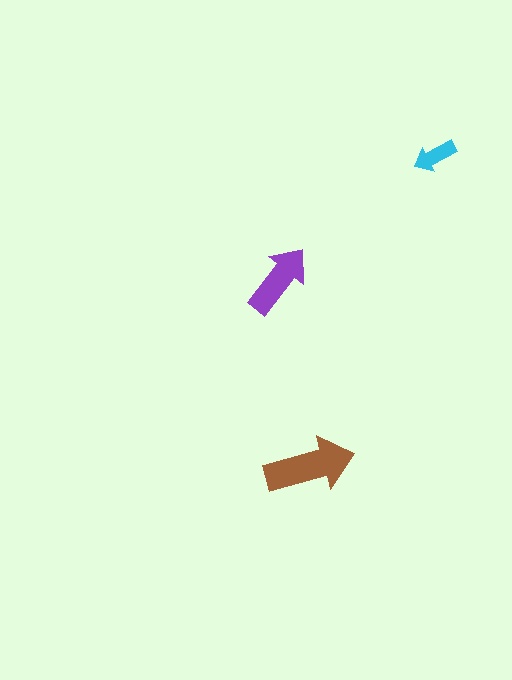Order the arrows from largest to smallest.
the brown one, the purple one, the cyan one.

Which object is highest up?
The cyan arrow is topmost.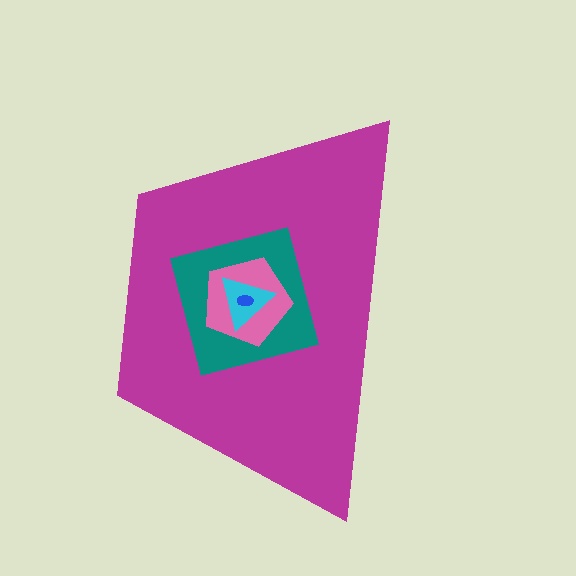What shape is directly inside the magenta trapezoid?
The teal square.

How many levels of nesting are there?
5.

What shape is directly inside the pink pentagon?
The cyan triangle.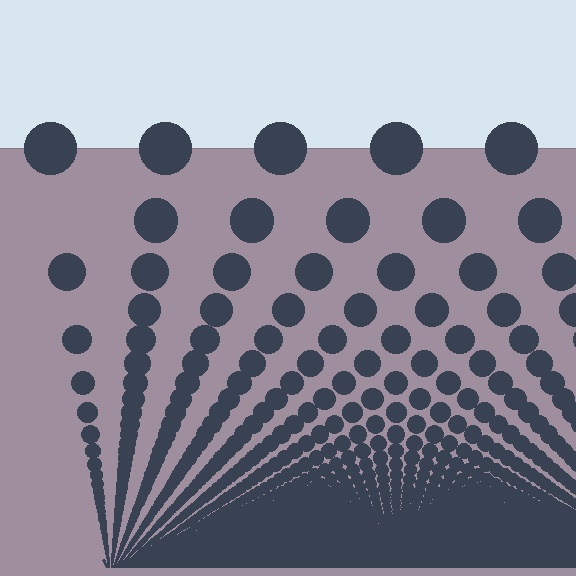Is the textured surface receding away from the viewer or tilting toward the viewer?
The surface appears to tilt toward the viewer. Texture elements get larger and sparser toward the top.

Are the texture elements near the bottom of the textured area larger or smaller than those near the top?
Smaller. The gradient is inverted — elements near the bottom are smaller and denser.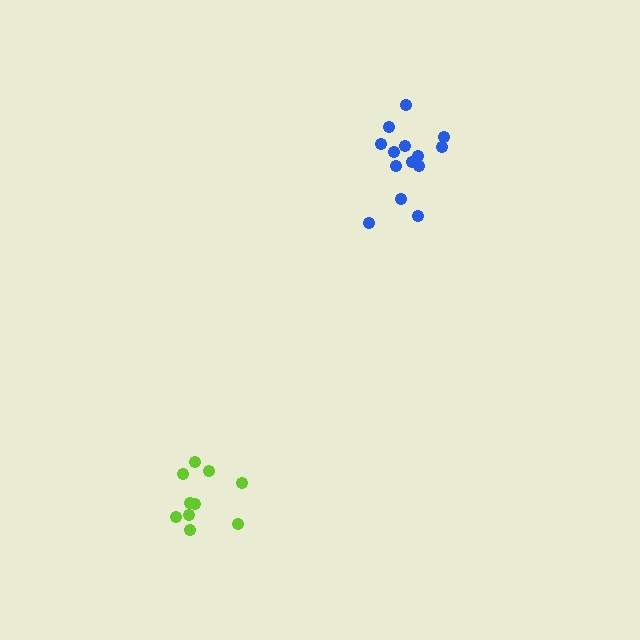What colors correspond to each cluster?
The clusters are colored: lime, blue.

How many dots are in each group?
Group 1: 10 dots, Group 2: 14 dots (24 total).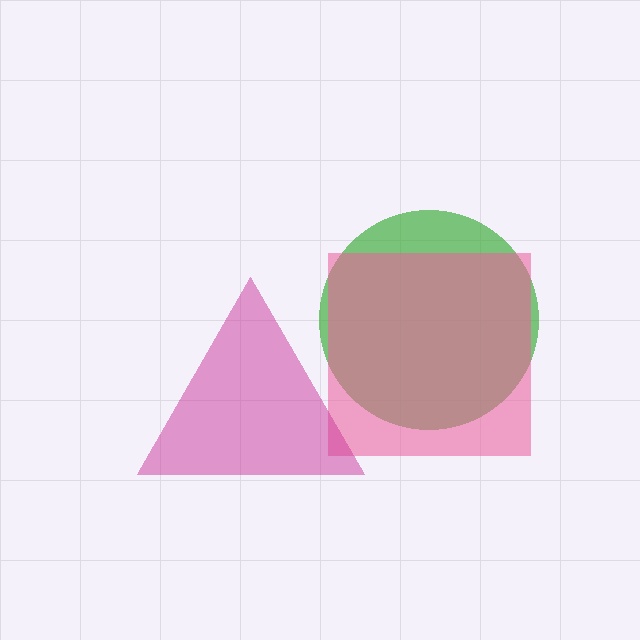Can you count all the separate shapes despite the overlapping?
Yes, there are 3 separate shapes.